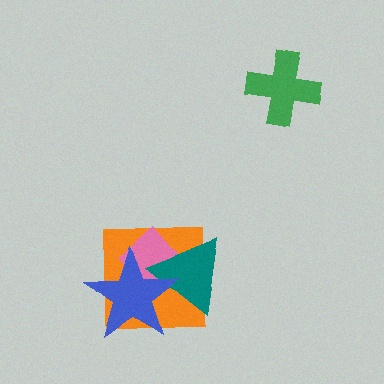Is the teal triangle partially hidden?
Yes, it is partially covered by another shape.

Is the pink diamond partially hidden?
Yes, it is partially covered by another shape.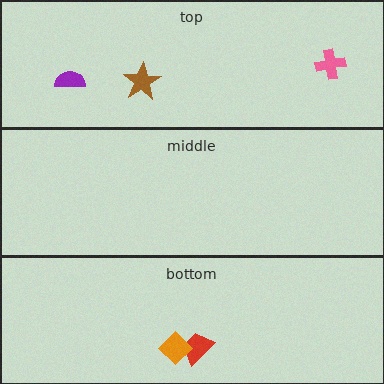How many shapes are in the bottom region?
2.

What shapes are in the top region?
The pink cross, the brown star, the purple semicircle.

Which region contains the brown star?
The top region.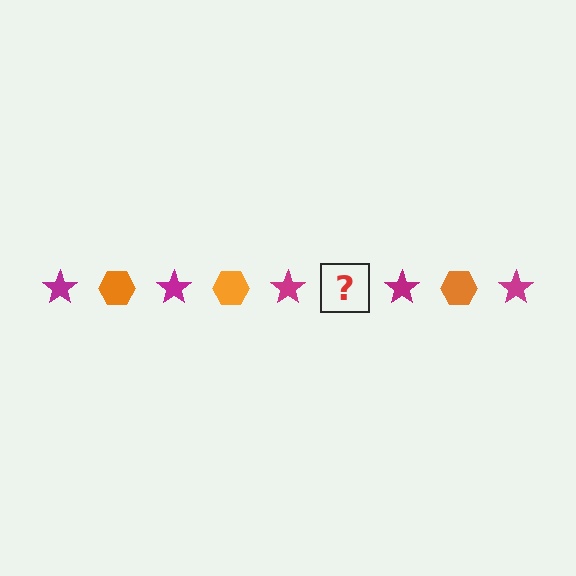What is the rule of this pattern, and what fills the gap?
The rule is that the pattern alternates between magenta star and orange hexagon. The gap should be filled with an orange hexagon.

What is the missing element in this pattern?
The missing element is an orange hexagon.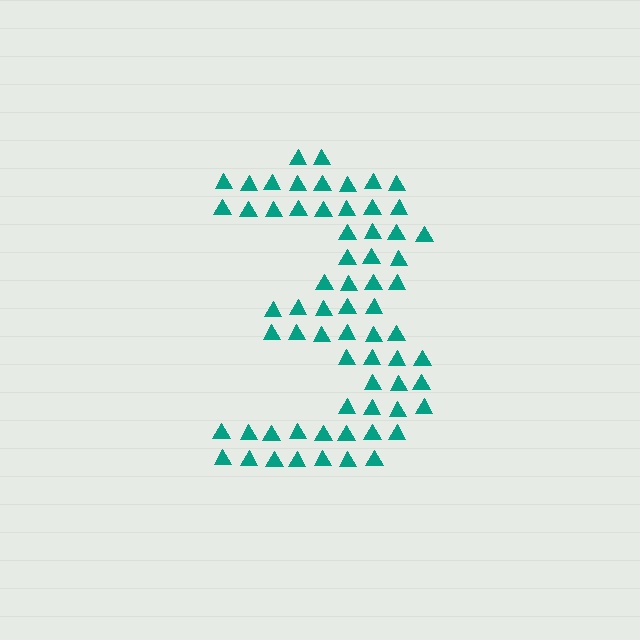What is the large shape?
The large shape is the digit 3.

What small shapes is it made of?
It is made of small triangles.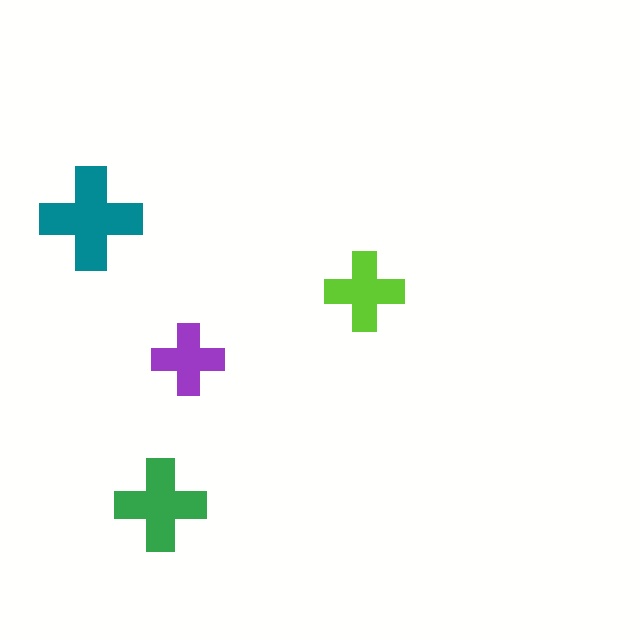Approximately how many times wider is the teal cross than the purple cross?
About 1.5 times wider.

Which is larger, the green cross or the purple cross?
The green one.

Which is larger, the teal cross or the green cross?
The teal one.